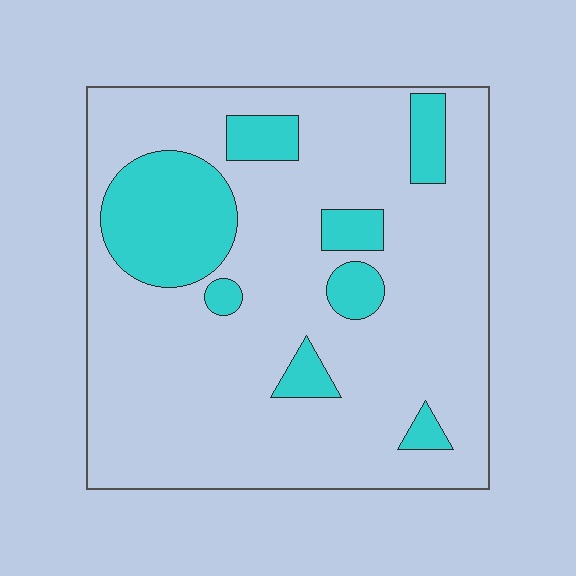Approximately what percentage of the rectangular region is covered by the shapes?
Approximately 20%.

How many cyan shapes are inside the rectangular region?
8.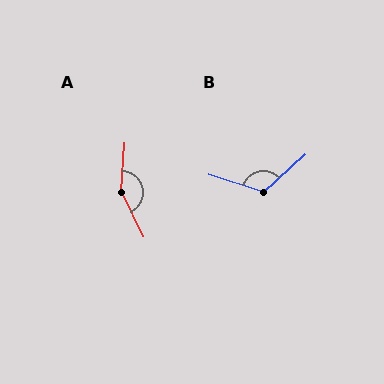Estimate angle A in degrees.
Approximately 150 degrees.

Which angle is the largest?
A, at approximately 150 degrees.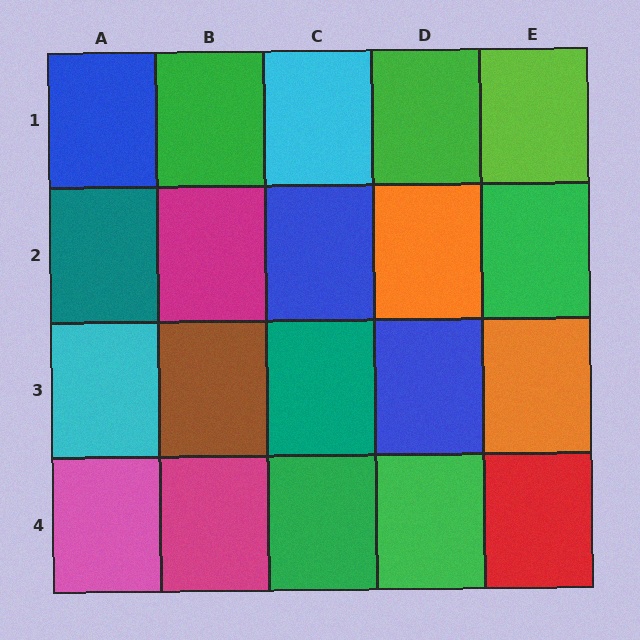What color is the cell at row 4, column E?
Red.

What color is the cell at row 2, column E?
Green.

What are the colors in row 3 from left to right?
Cyan, brown, teal, blue, orange.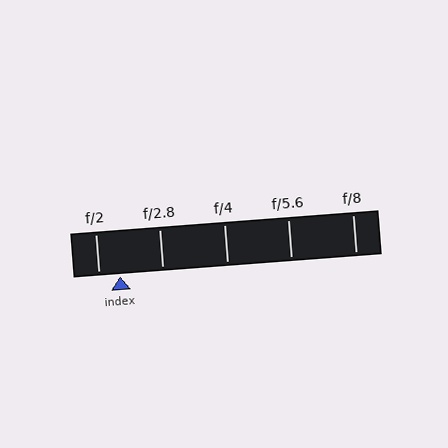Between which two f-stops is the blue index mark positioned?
The index mark is between f/2 and f/2.8.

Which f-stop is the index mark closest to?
The index mark is closest to f/2.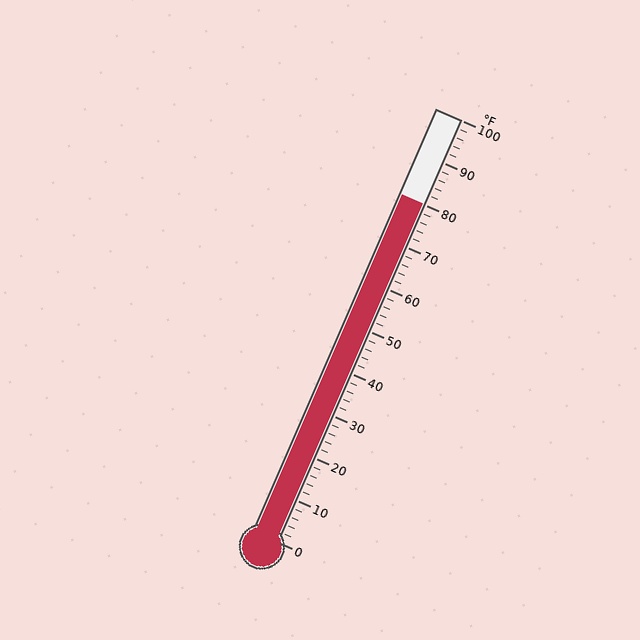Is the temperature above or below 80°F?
The temperature is at 80°F.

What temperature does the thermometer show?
The thermometer shows approximately 80°F.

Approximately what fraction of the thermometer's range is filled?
The thermometer is filled to approximately 80% of its range.